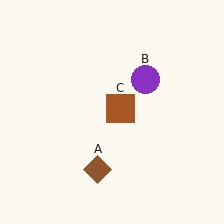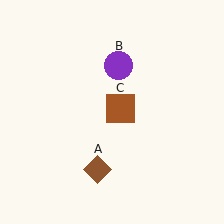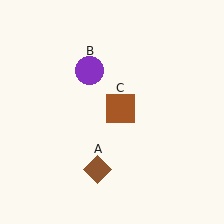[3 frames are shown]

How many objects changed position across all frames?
1 object changed position: purple circle (object B).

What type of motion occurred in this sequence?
The purple circle (object B) rotated counterclockwise around the center of the scene.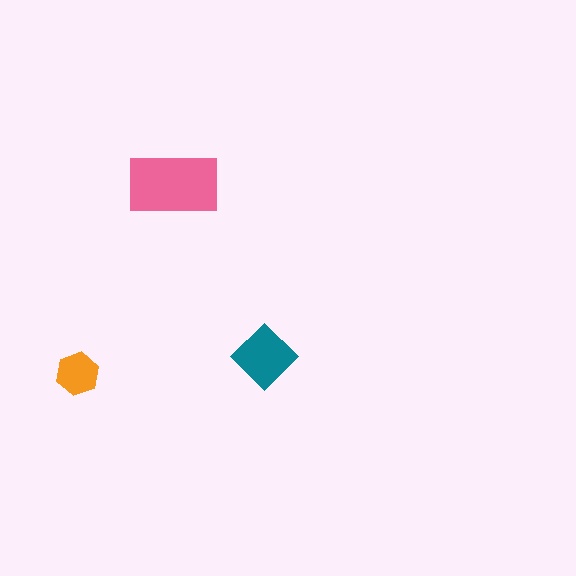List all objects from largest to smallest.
The pink rectangle, the teal diamond, the orange hexagon.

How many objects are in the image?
There are 3 objects in the image.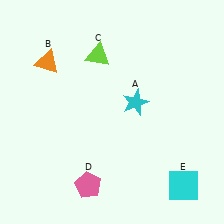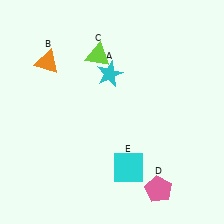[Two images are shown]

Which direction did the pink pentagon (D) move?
The pink pentagon (D) moved right.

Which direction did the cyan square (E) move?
The cyan square (E) moved left.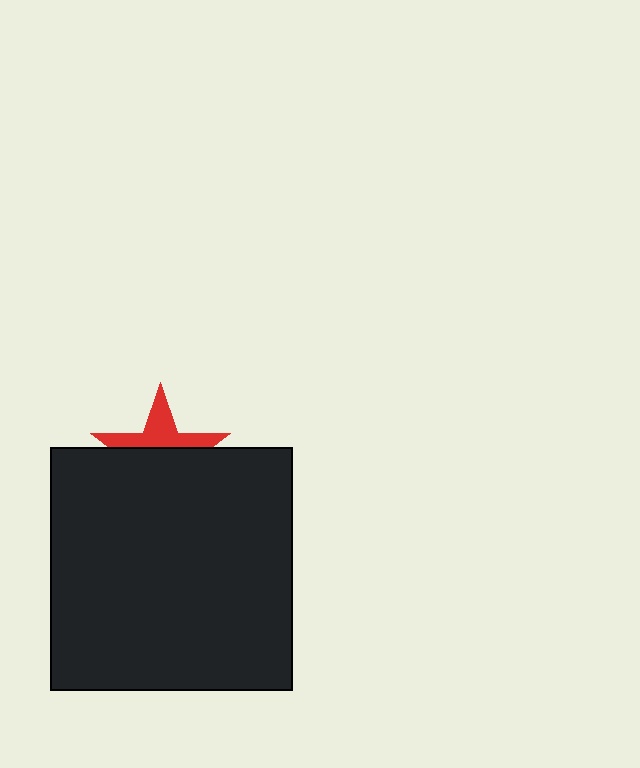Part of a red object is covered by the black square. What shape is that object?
It is a star.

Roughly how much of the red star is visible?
A small part of it is visible (roughly 41%).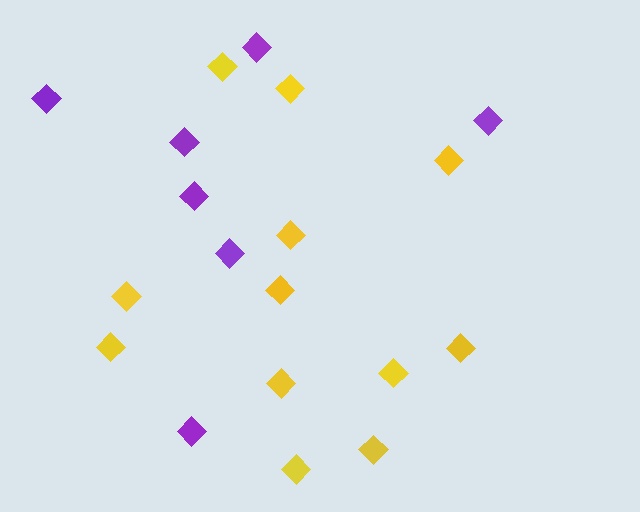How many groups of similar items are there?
There are 2 groups: one group of purple diamonds (7) and one group of yellow diamonds (12).